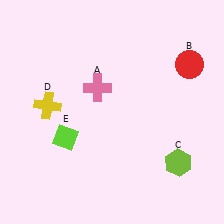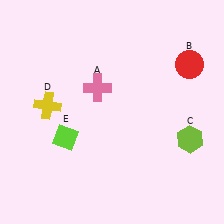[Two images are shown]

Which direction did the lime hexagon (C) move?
The lime hexagon (C) moved up.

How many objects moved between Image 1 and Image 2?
1 object moved between the two images.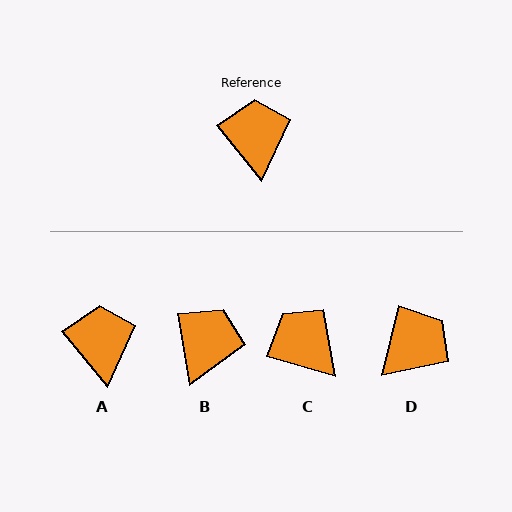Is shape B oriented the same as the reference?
No, it is off by about 30 degrees.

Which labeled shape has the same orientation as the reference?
A.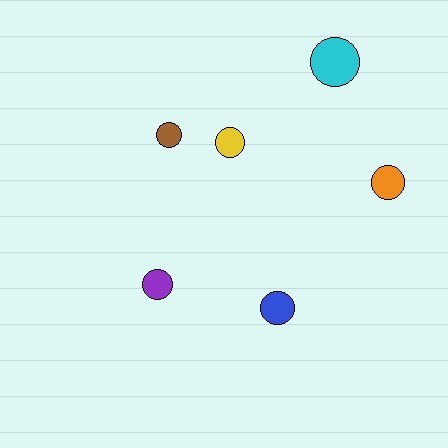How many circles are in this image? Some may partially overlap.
There are 6 circles.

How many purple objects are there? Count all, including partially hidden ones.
There is 1 purple object.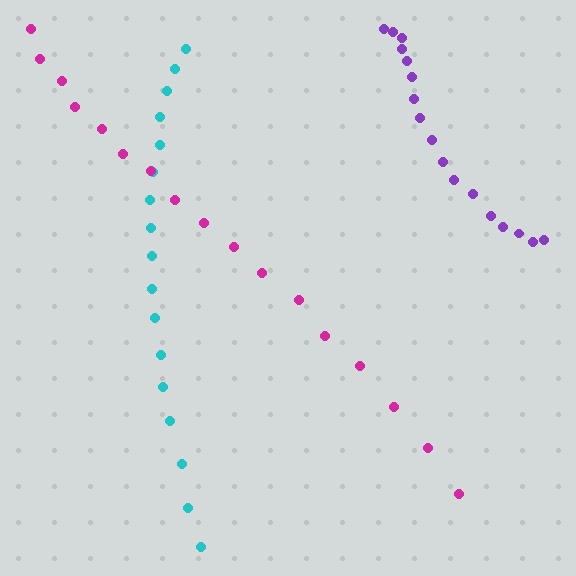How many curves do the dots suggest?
There are 3 distinct paths.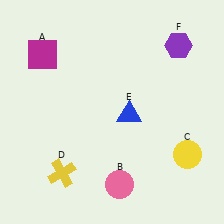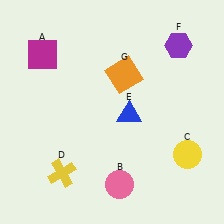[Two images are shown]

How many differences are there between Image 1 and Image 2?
There is 1 difference between the two images.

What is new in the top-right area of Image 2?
An orange square (G) was added in the top-right area of Image 2.